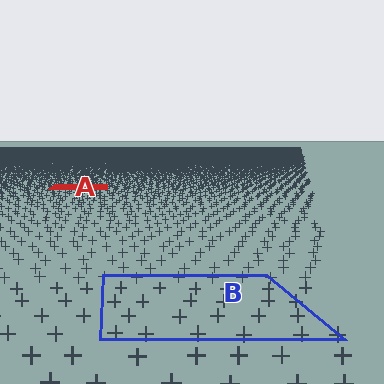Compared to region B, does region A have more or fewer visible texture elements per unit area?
Region A has more texture elements per unit area — they are packed more densely because it is farther away.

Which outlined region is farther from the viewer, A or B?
Region A is farther from the viewer — the texture elements inside it appear smaller and more densely packed.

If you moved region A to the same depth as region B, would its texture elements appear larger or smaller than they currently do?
They would appear larger. At a closer depth, the same texture elements are projected at a bigger on-screen size.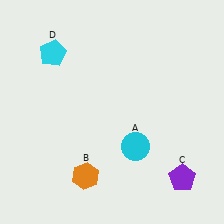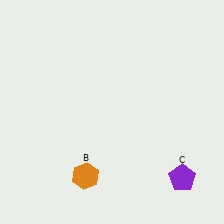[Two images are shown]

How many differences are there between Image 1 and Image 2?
There are 2 differences between the two images.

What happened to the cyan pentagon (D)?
The cyan pentagon (D) was removed in Image 2. It was in the top-left area of Image 1.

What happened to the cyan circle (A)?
The cyan circle (A) was removed in Image 2. It was in the bottom-right area of Image 1.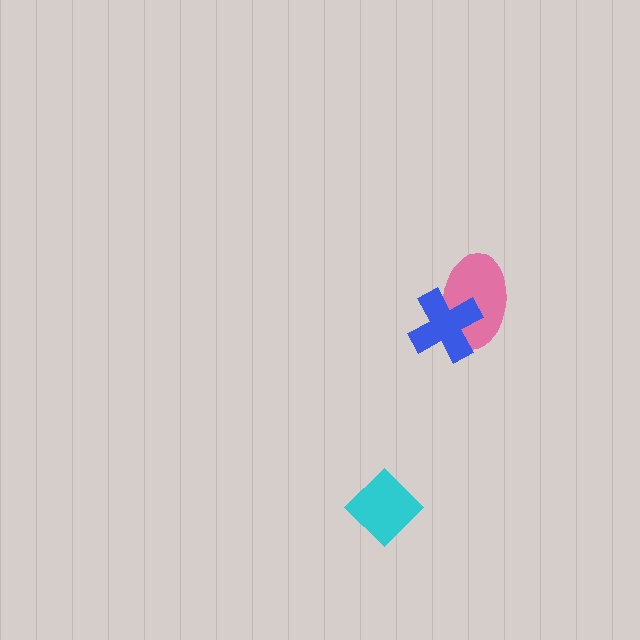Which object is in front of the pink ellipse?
The blue cross is in front of the pink ellipse.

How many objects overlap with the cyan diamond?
0 objects overlap with the cyan diamond.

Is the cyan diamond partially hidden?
No, no other shape covers it.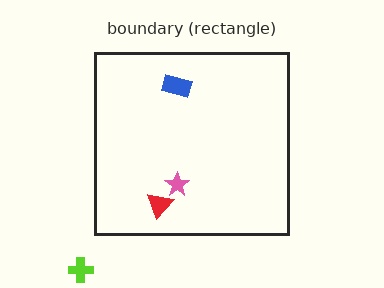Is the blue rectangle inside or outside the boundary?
Inside.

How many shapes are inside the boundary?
3 inside, 1 outside.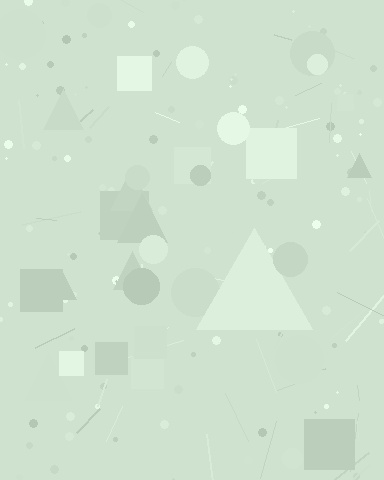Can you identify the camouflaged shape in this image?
The camouflaged shape is a triangle.